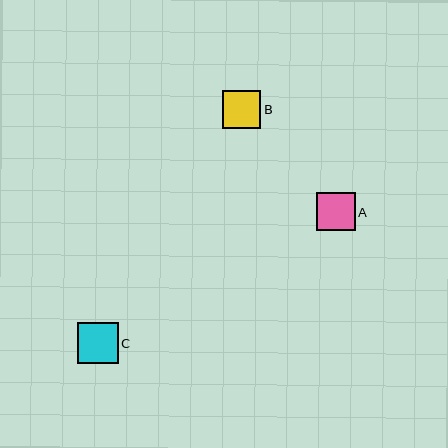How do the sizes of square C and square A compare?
Square C and square A are approximately the same size.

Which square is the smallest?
Square B is the smallest with a size of approximately 38 pixels.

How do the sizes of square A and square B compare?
Square A and square B are approximately the same size.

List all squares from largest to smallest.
From largest to smallest: C, A, B.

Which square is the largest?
Square C is the largest with a size of approximately 41 pixels.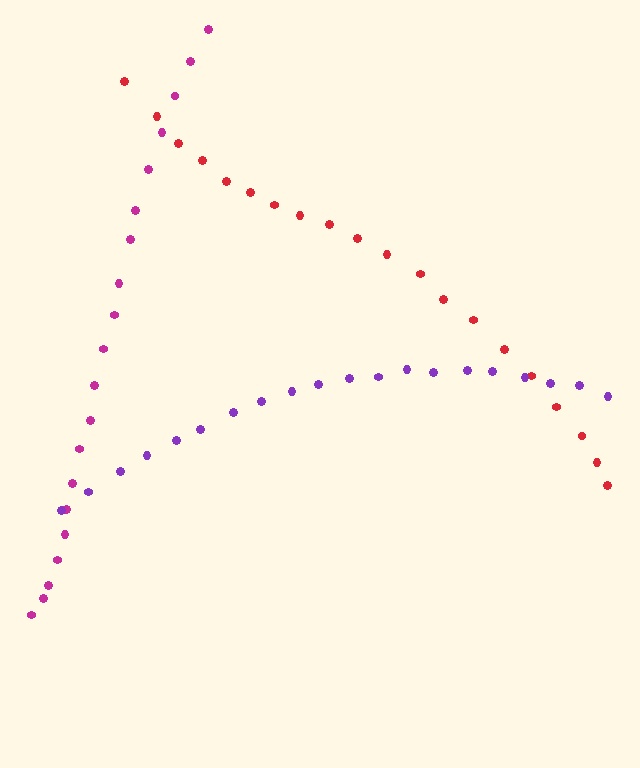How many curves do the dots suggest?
There are 3 distinct paths.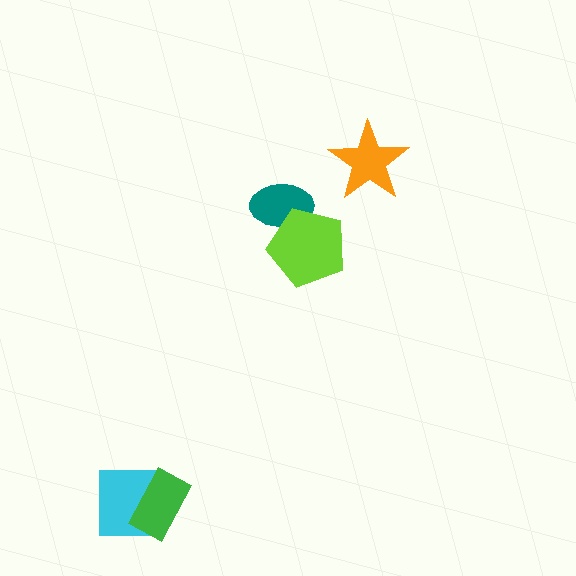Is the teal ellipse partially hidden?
Yes, it is partially covered by another shape.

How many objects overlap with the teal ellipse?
1 object overlaps with the teal ellipse.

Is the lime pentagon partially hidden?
No, no other shape covers it.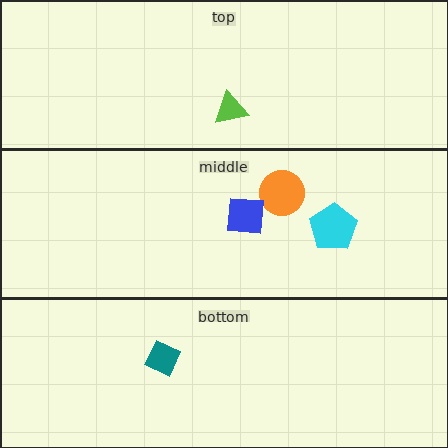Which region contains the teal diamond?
The bottom region.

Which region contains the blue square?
The middle region.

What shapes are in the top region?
The lime triangle.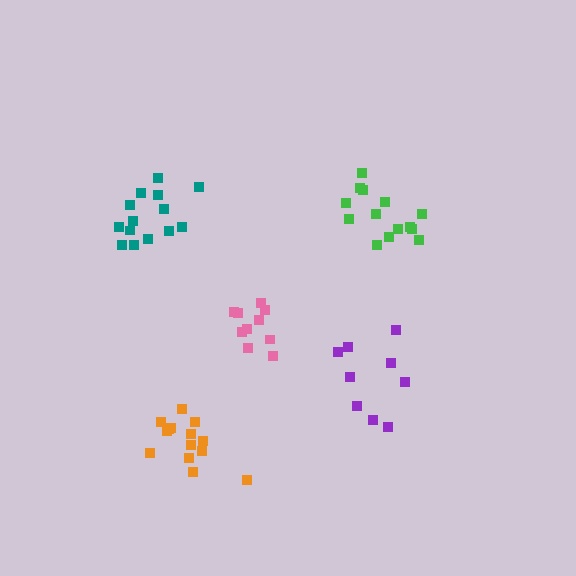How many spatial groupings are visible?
There are 5 spatial groupings.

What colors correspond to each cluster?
The clusters are colored: purple, orange, teal, green, pink.